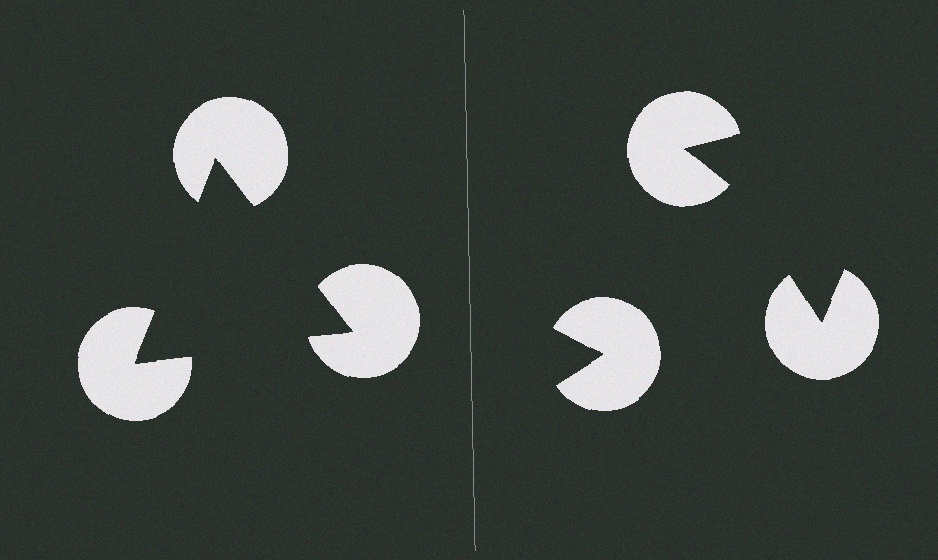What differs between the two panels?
The pac-man discs are positioned identically on both sides; only the wedge orientations differ. On the left they align to a triangle; on the right they are misaligned.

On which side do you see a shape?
An illusory triangle appears on the left side. On the right side the wedge cuts are rotated, so no coherent shape forms.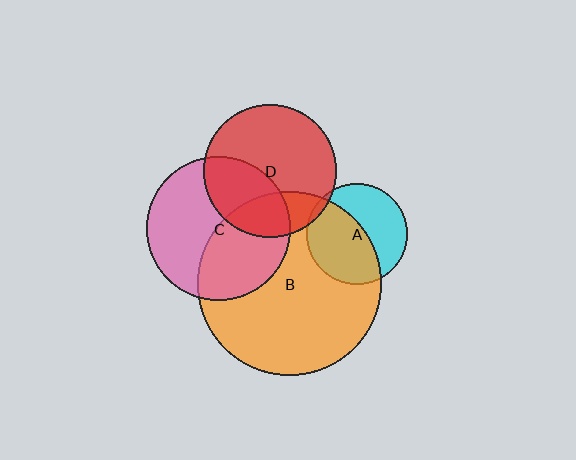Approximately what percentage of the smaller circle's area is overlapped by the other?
Approximately 25%.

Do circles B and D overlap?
Yes.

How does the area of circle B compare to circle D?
Approximately 1.9 times.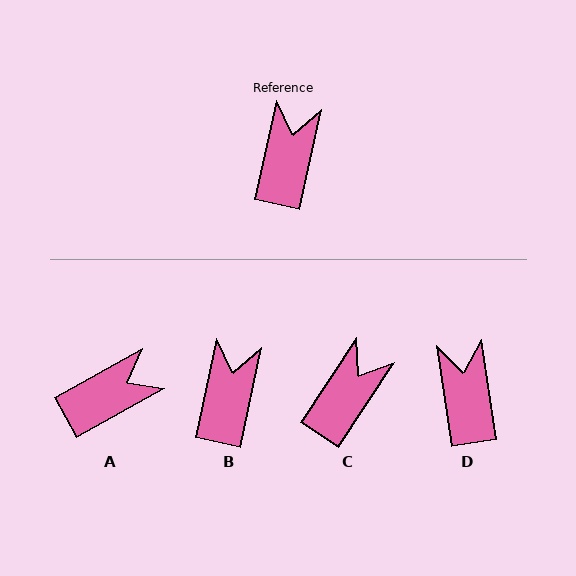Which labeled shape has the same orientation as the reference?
B.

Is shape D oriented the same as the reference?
No, it is off by about 21 degrees.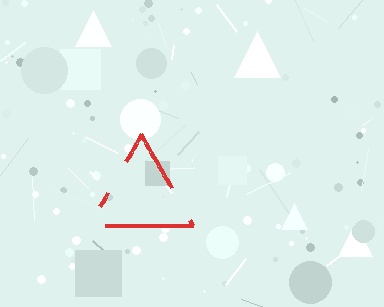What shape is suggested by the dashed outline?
The dashed outline suggests a triangle.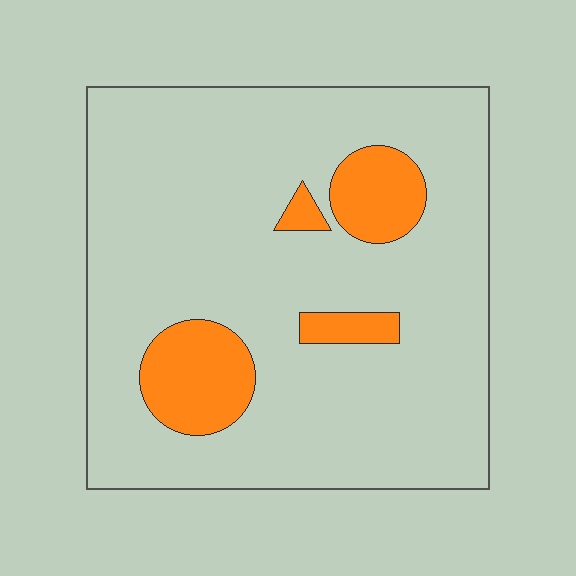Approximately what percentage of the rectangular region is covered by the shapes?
Approximately 15%.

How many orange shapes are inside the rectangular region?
4.